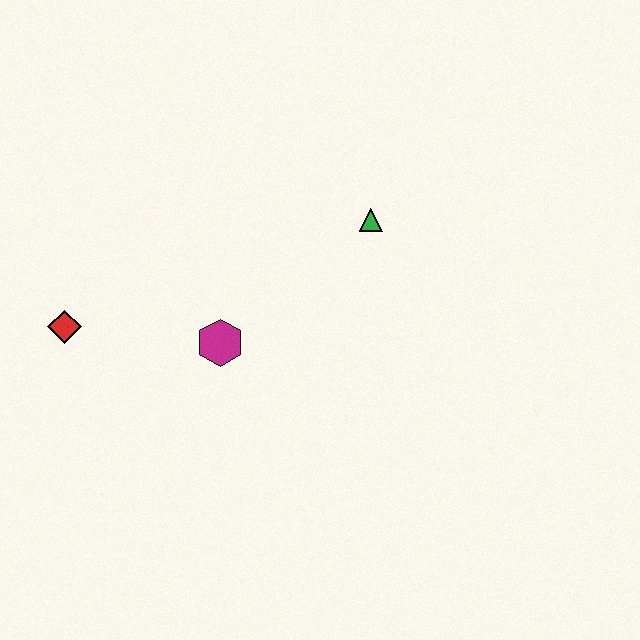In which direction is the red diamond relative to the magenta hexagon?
The red diamond is to the left of the magenta hexagon.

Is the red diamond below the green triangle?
Yes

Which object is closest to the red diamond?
The magenta hexagon is closest to the red diamond.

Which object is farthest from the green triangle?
The red diamond is farthest from the green triangle.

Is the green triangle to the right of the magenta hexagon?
Yes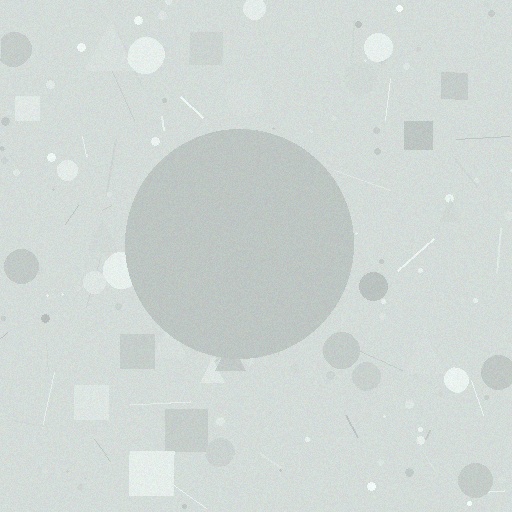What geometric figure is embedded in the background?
A circle is embedded in the background.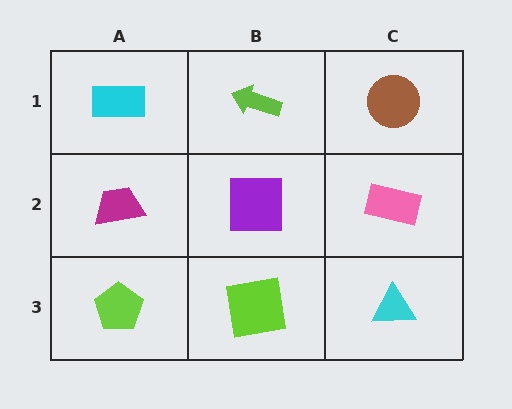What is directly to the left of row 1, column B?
A cyan rectangle.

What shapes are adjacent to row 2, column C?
A brown circle (row 1, column C), a cyan triangle (row 3, column C), a purple square (row 2, column B).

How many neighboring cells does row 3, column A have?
2.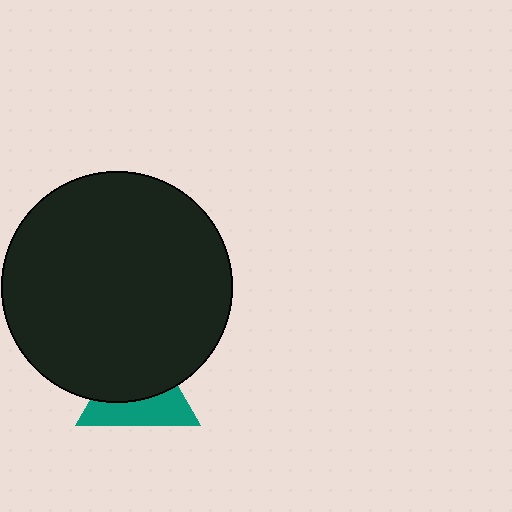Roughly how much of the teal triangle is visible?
A small part of it is visible (roughly 44%).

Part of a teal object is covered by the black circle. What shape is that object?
It is a triangle.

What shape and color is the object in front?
The object in front is a black circle.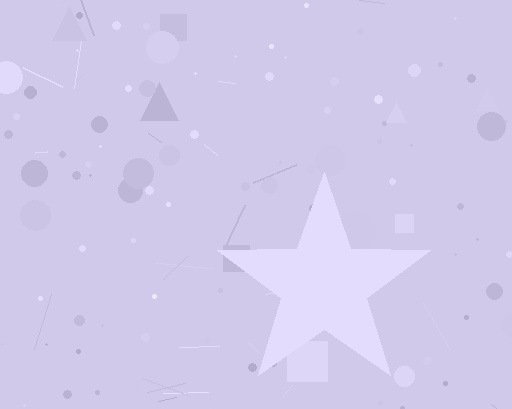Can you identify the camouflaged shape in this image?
The camouflaged shape is a star.